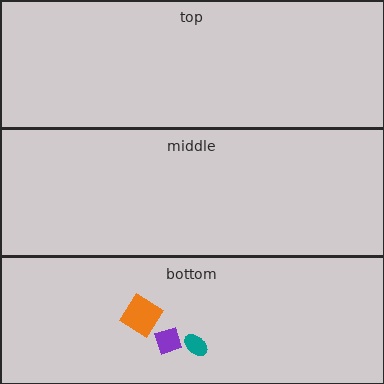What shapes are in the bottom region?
The orange diamond, the purple diamond, the teal ellipse.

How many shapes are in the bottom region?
3.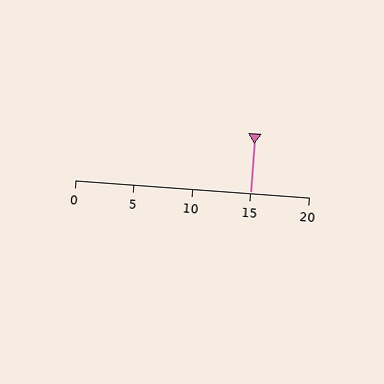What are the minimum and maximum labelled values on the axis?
The axis runs from 0 to 20.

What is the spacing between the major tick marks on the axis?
The major ticks are spaced 5 apart.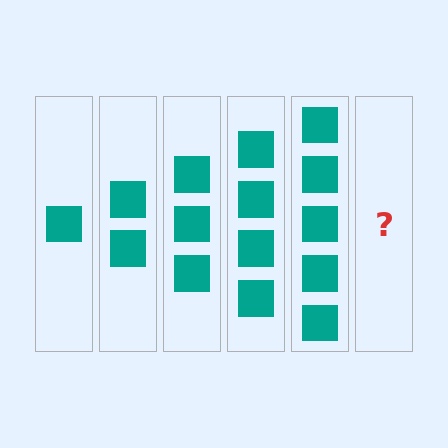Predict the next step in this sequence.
The next step is 6 squares.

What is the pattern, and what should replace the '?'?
The pattern is that each step adds one more square. The '?' should be 6 squares.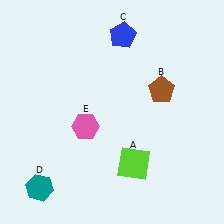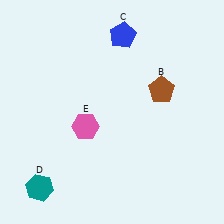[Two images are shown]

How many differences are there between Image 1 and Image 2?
There is 1 difference between the two images.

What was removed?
The lime square (A) was removed in Image 2.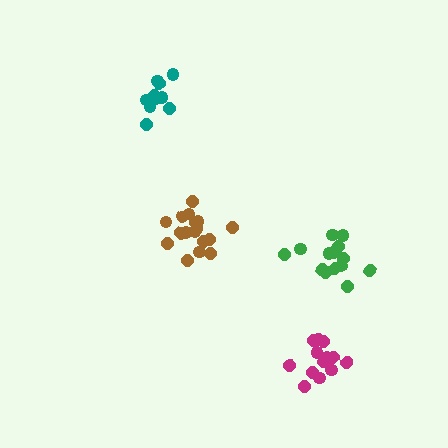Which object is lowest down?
The magenta cluster is bottommost.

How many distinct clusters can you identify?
There are 4 distinct clusters.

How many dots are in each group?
Group 1: 17 dots, Group 2: 13 dots, Group 3: 13 dots, Group 4: 14 dots (57 total).